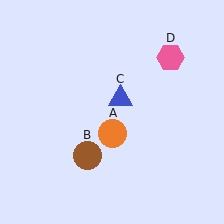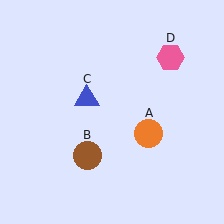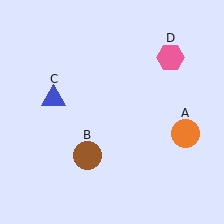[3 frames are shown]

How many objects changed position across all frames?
2 objects changed position: orange circle (object A), blue triangle (object C).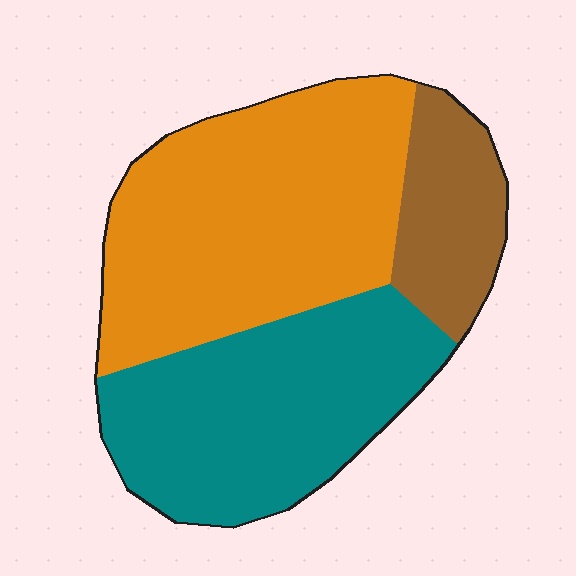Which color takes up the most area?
Orange, at roughly 45%.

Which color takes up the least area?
Brown, at roughly 15%.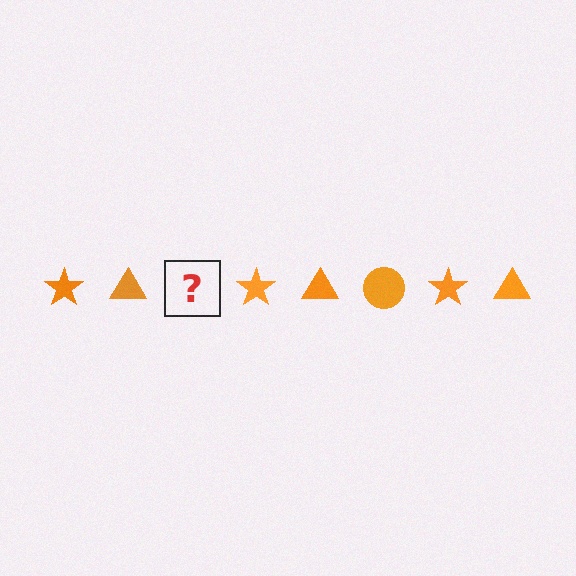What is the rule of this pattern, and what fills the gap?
The rule is that the pattern cycles through star, triangle, circle shapes in orange. The gap should be filled with an orange circle.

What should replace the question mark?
The question mark should be replaced with an orange circle.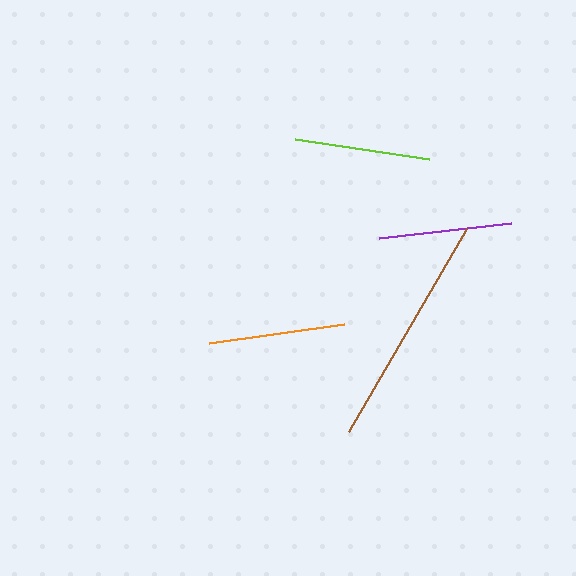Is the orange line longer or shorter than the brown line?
The brown line is longer than the orange line.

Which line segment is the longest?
The brown line is the longest at approximately 235 pixels.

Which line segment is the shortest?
The purple line is the shortest at approximately 133 pixels.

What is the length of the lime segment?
The lime segment is approximately 136 pixels long.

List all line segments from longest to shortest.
From longest to shortest: brown, orange, lime, purple.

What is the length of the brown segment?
The brown segment is approximately 235 pixels long.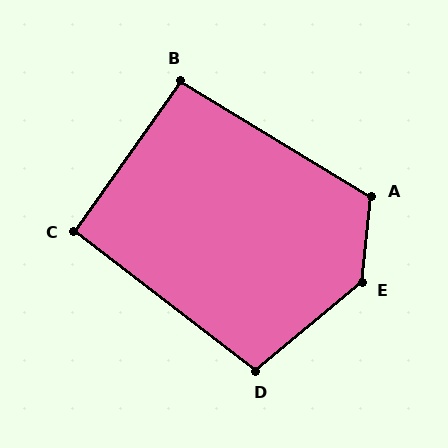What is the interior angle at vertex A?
Approximately 115 degrees (obtuse).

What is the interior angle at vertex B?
Approximately 94 degrees (approximately right).